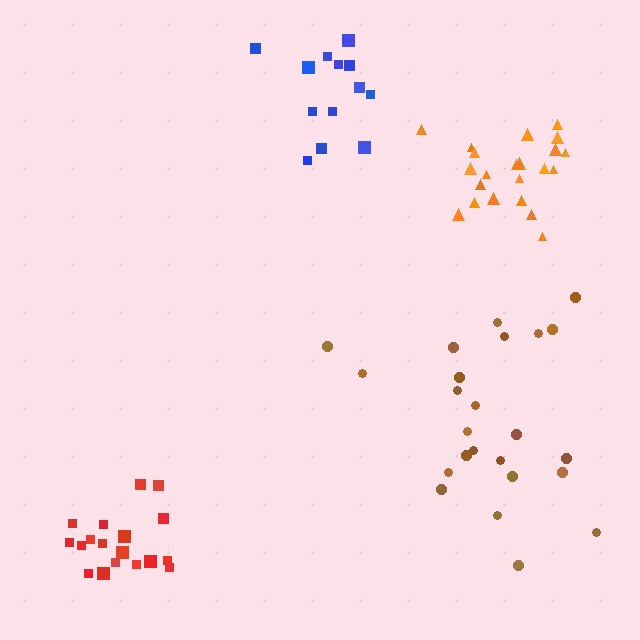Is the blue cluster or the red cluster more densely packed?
Red.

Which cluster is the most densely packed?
Red.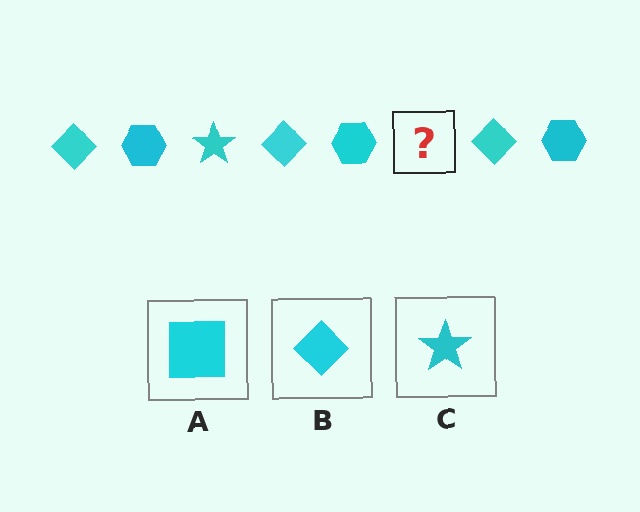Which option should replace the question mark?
Option C.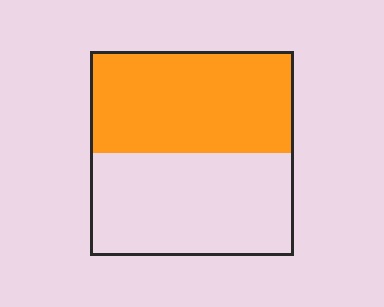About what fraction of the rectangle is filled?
About one half (1/2).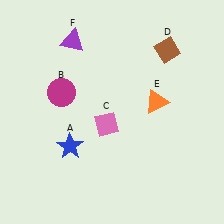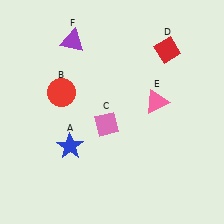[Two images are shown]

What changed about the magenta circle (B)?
In Image 1, B is magenta. In Image 2, it changed to red.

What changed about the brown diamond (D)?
In Image 1, D is brown. In Image 2, it changed to red.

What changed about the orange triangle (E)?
In Image 1, E is orange. In Image 2, it changed to pink.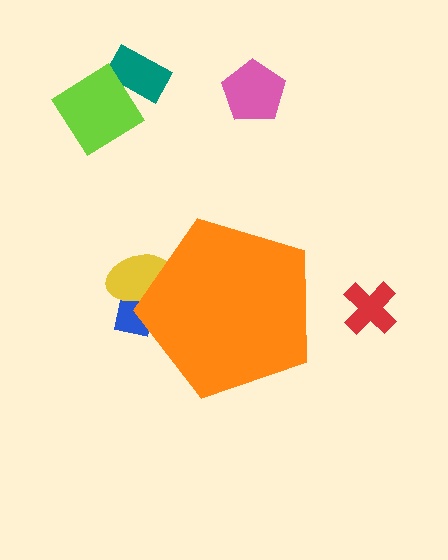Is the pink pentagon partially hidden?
No, the pink pentagon is fully visible.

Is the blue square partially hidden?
Yes, the blue square is partially hidden behind the orange pentagon.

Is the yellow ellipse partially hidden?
Yes, the yellow ellipse is partially hidden behind the orange pentagon.